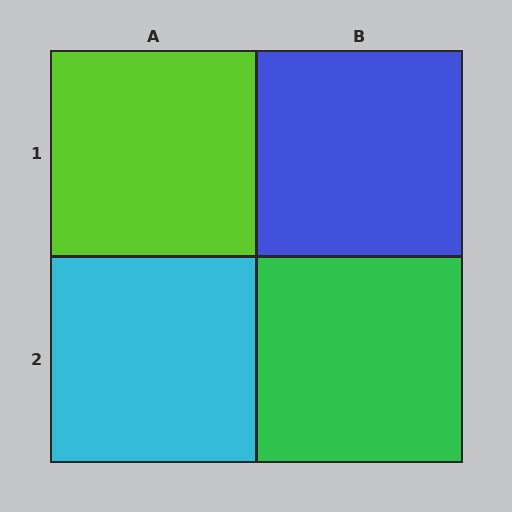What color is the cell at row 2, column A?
Cyan.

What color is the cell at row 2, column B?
Green.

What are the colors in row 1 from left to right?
Lime, blue.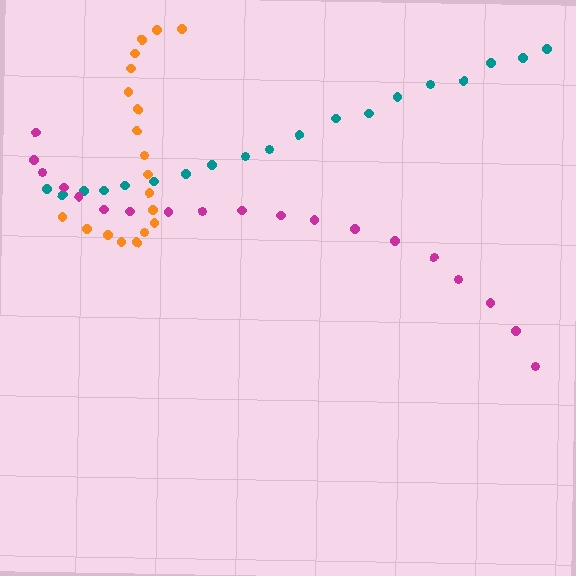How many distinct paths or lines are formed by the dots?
There are 3 distinct paths.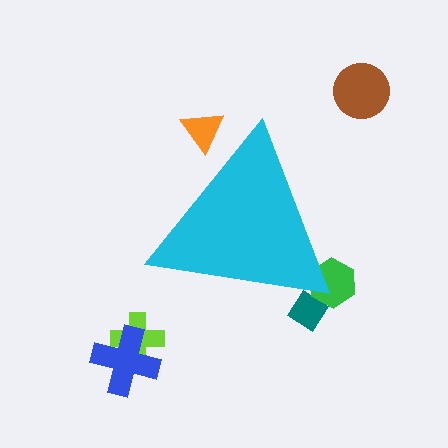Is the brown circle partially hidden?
No, the brown circle is fully visible.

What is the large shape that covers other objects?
A cyan triangle.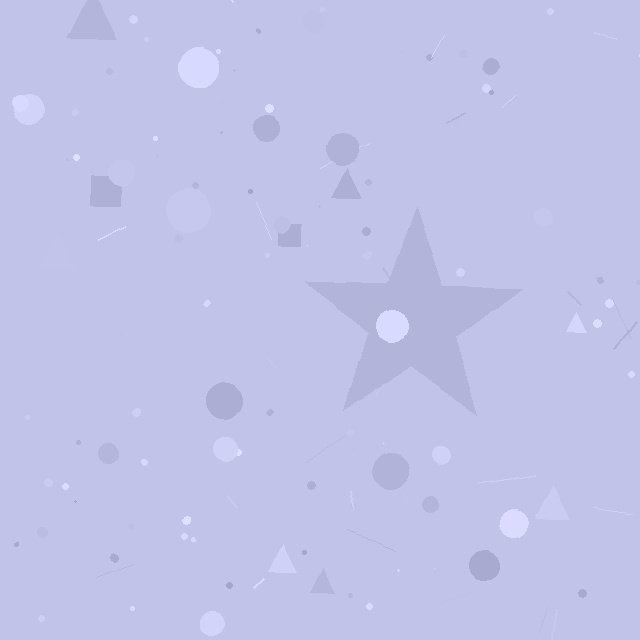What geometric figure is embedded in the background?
A star is embedded in the background.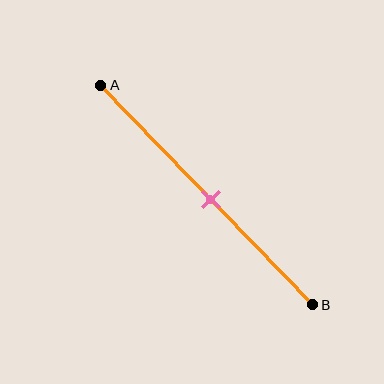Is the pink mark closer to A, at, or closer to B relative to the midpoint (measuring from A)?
The pink mark is approximately at the midpoint of segment AB.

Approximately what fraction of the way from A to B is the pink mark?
The pink mark is approximately 50% of the way from A to B.